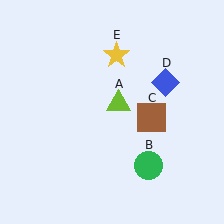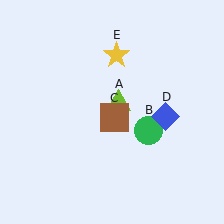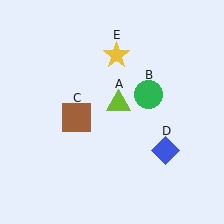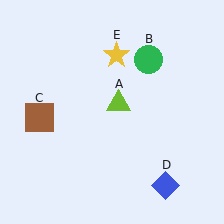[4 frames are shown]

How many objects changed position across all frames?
3 objects changed position: green circle (object B), brown square (object C), blue diamond (object D).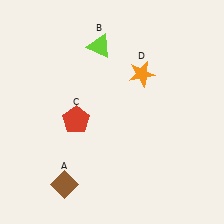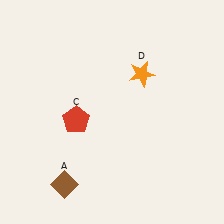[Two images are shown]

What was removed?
The lime triangle (B) was removed in Image 2.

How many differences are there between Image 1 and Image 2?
There is 1 difference between the two images.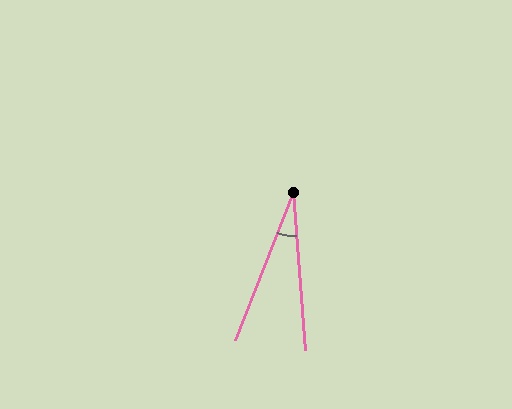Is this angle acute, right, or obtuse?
It is acute.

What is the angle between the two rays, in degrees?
Approximately 26 degrees.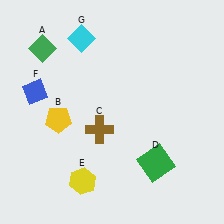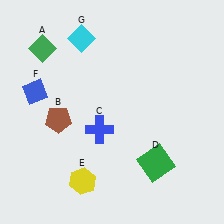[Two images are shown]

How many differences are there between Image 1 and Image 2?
There are 2 differences between the two images.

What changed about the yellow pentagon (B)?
In Image 1, B is yellow. In Image 2, it changed to brown.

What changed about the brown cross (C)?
In Image 1, C is brown. In Image 2, it changed to blue.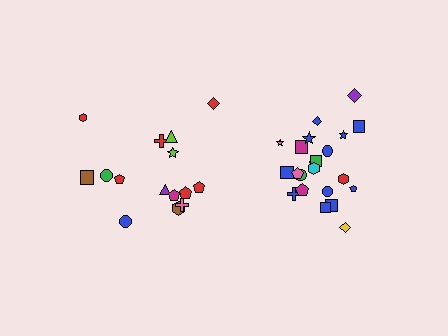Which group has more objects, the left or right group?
The right group.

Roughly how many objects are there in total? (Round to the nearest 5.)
Roughly 35 objects in total.